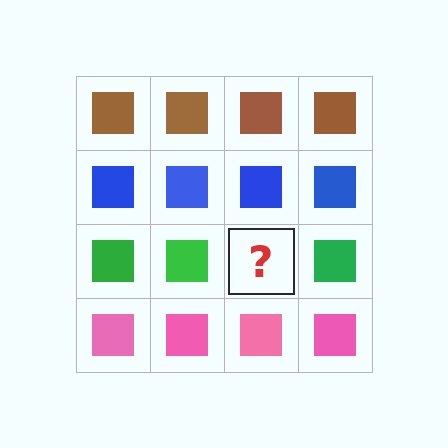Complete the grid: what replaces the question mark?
The question mark should be replaced with a green square.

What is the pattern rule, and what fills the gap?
The rule is that each row has a consistent color. The gap should be filled with a green square.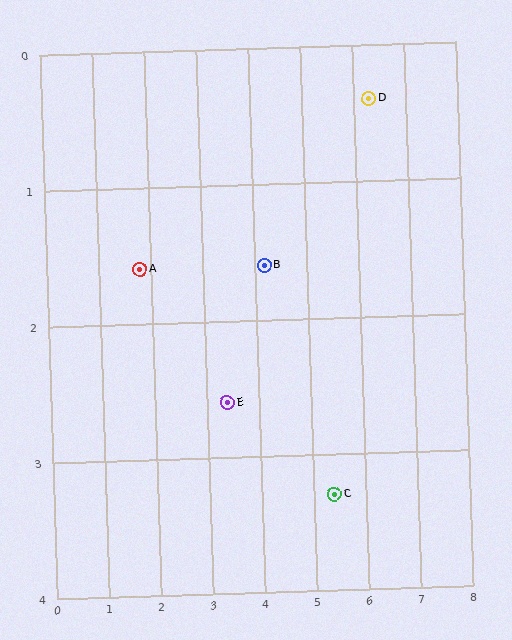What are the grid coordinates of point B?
Point B is at approximately (4.2, 1.6).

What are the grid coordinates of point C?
Point C is at approximately (5.4, 3.3).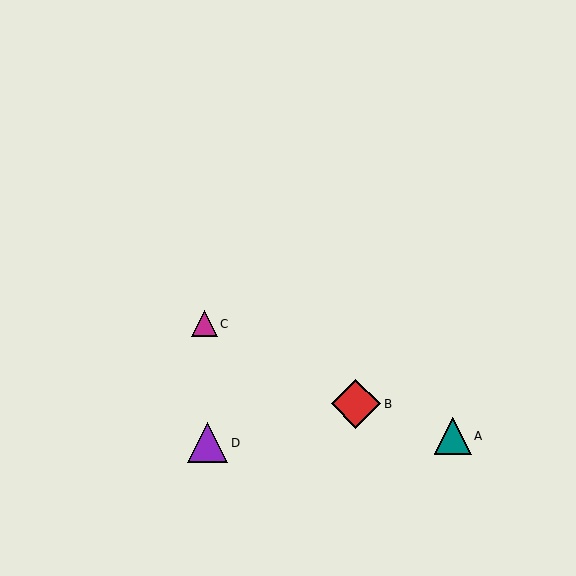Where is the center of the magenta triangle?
The center of the magenta triangle is at (204, 324).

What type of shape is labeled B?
Shape B is a red diamond.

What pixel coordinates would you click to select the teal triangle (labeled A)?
Click at (453, 436) to select the teal triangle A.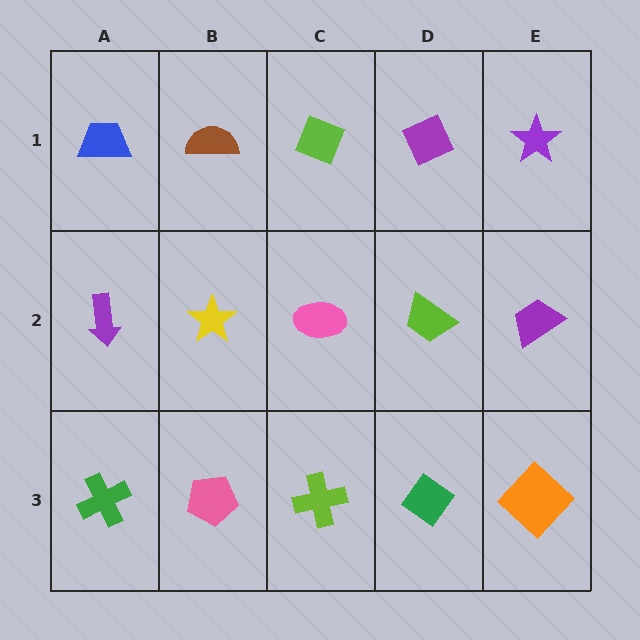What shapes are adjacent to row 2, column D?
A purple diamond (row 1, column D), a green diamond (row 3, column D), a pink ellipse (row 2, column C), a purple trapezoid (row 2, column E).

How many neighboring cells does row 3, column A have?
2.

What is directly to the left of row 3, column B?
A green cross.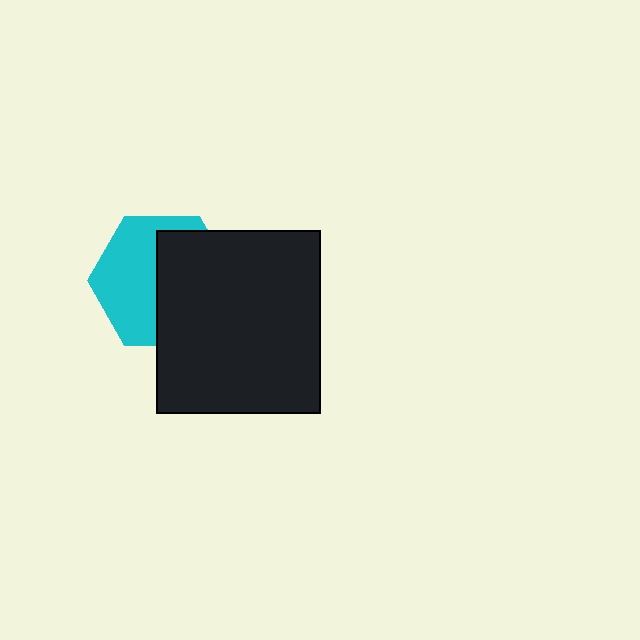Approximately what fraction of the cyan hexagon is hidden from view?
Roughly 51% of the cyan hexagon is hidden behind the black rectangle.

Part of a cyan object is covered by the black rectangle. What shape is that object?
It is a hexagon.